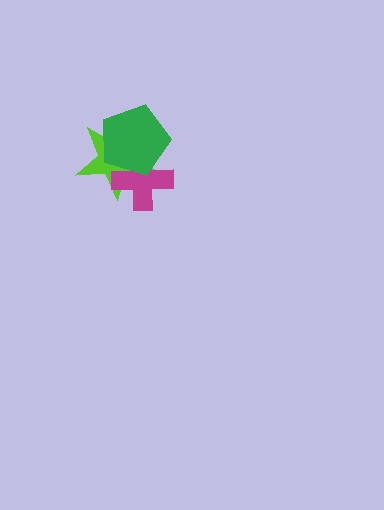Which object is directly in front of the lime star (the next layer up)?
The magenta cross is directly in front of the lime star.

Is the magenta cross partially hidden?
Yes, it is partially covered by another shape.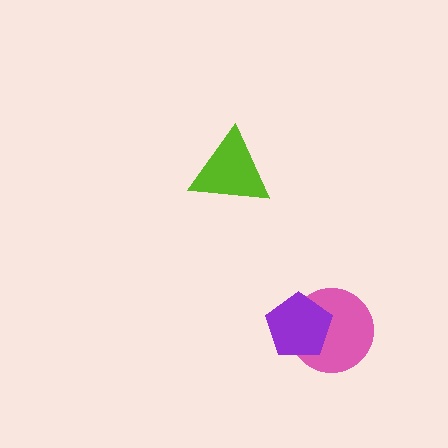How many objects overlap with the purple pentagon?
1 object overlaps with the purple pentagon.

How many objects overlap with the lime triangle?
0 objects overlap with the lime triangle.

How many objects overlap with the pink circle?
1 object overlaps with the pink circle.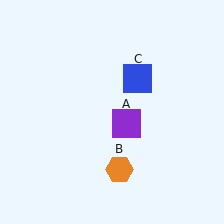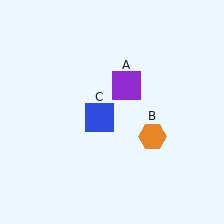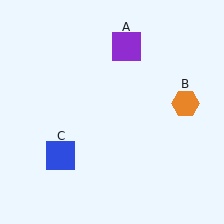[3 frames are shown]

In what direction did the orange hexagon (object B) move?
The orange hexagon (object B) moved up and to the right.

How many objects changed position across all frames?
3 objects changed position: purple square (object A), orange hexagon (object B), blue square (object C).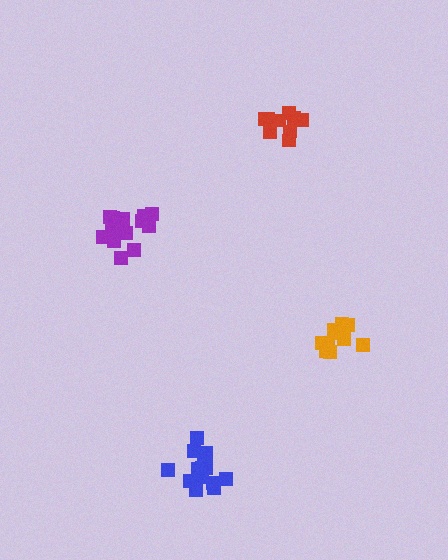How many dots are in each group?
Group 1: 13 dots, Group 2: 13 dots, Group 3: 16 dots, Group 4: 11 dots (53 total).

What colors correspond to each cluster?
The clusters are colored: orange, purple, blue, red.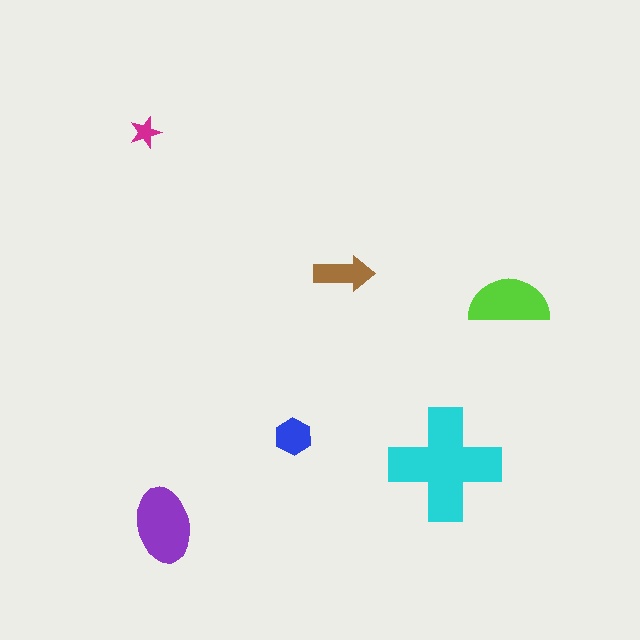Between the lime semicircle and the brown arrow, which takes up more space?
The lime semicircle.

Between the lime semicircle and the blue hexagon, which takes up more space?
The lime semicircle.